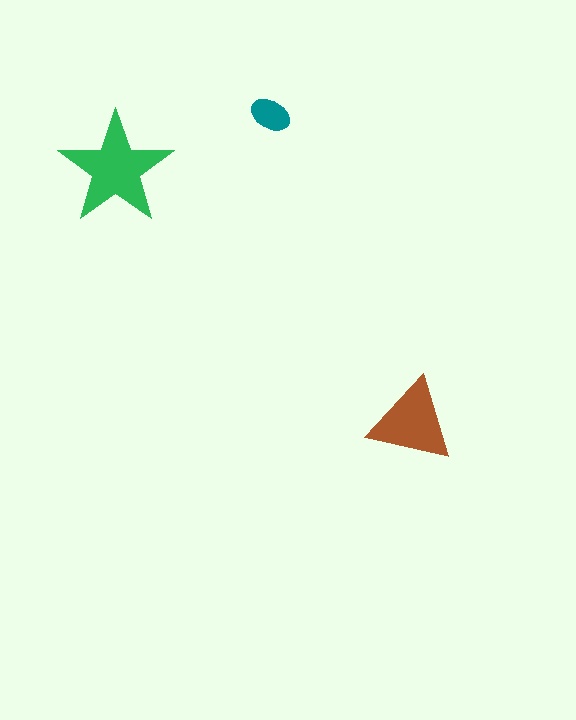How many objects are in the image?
There are 3 objects in the image.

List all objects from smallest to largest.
The teal ellipse, the brown triangle, the green star.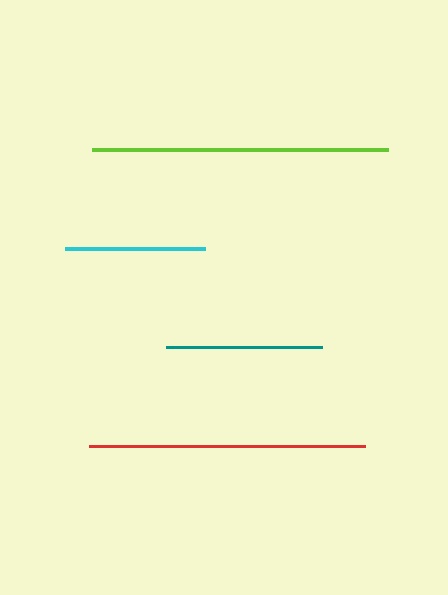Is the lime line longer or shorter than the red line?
The lime line is longer than the red line.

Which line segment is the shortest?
The cyan line is the shortest at approximately 140 pixels.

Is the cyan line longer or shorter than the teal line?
The teal line is longer than the cyan line.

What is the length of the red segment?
The red segment is approximately 276 pixels long.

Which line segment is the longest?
The lime line is the longest at approximately 297 pixels.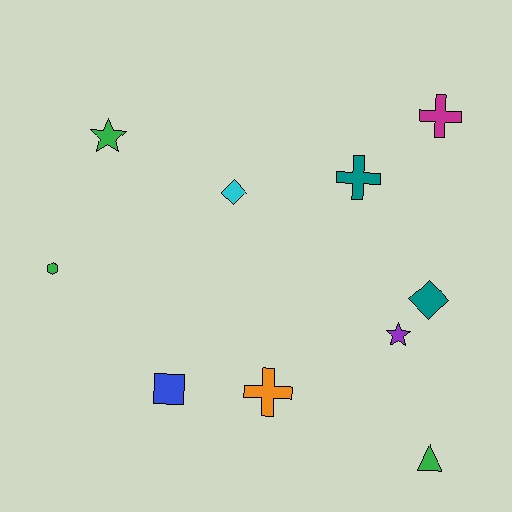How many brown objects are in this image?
There are no brown objects.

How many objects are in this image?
There are 10 objects.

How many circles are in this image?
There are no circles.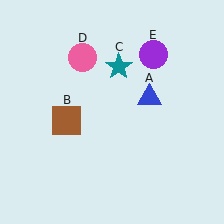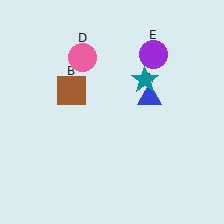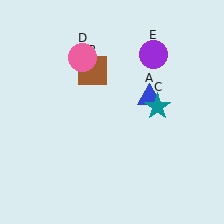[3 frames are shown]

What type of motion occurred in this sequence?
The brown square (object B), teal star (object C) rotated clockwise around the center of the scene.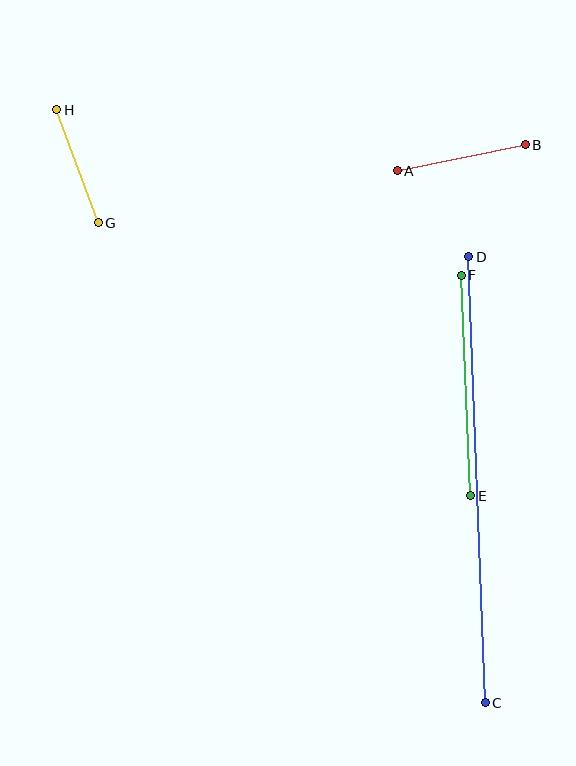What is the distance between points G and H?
The distance is approximately 121 pixels.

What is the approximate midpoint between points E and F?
The midpoint is at approximately (466, 385) pixels.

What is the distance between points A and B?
The distance is approximately 131 pixels.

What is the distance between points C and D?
The distance is approximately 446 pixels.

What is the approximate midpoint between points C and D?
The midpoint is at approximately (477, 480) pixels.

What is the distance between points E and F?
The distance is approximately 221 pixels.